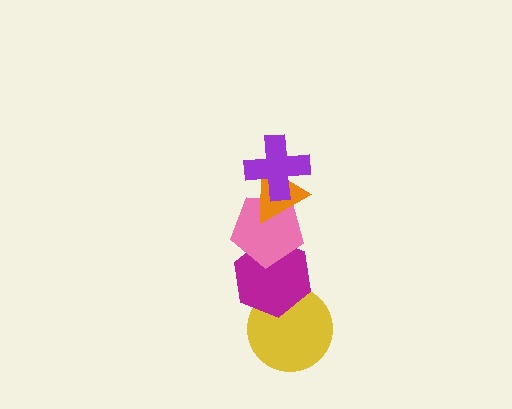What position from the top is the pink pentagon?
The pink pentagon is 3rd from the top.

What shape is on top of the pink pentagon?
The orange triangle is on top of the pink pentagon.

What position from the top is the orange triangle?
The orange triangle is 2nd from the top.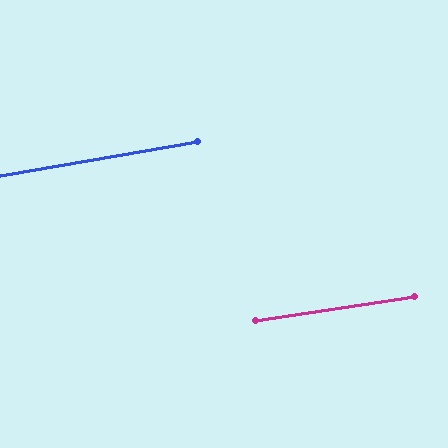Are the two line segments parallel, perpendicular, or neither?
Parallel — their directions differ by only 1.0°.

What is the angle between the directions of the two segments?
Approximately 1 degree.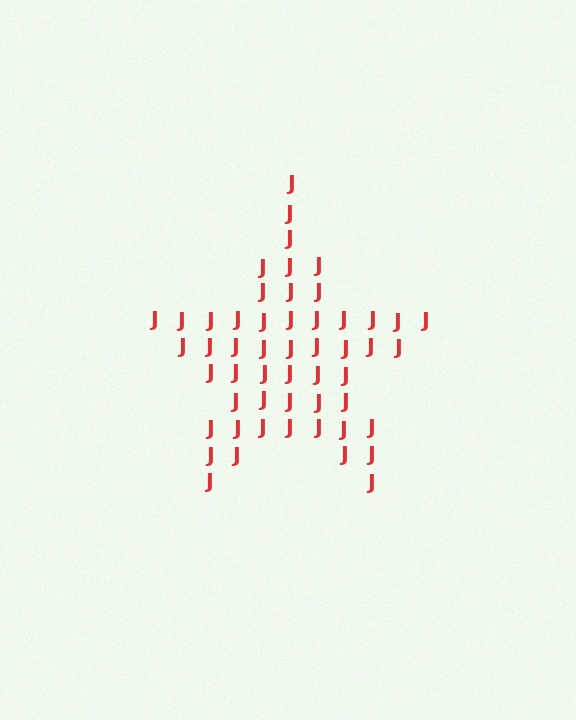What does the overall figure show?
The overall figure shows a star.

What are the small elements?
The small elements are letter J's.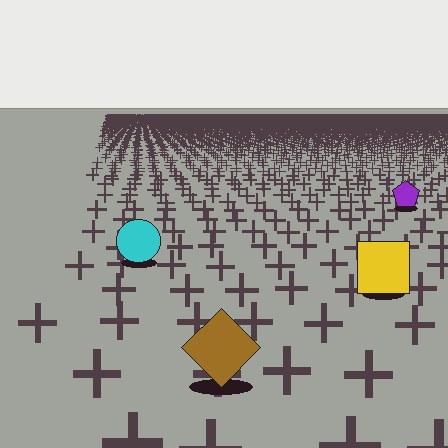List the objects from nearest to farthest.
From nearest to farthest: the brown diamond, the yellow square, the cyan circle, the purple pentagon.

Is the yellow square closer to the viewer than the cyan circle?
Yes. The yellow square is closer — you can tell from the texture gradient: the ground texture is coarser near it.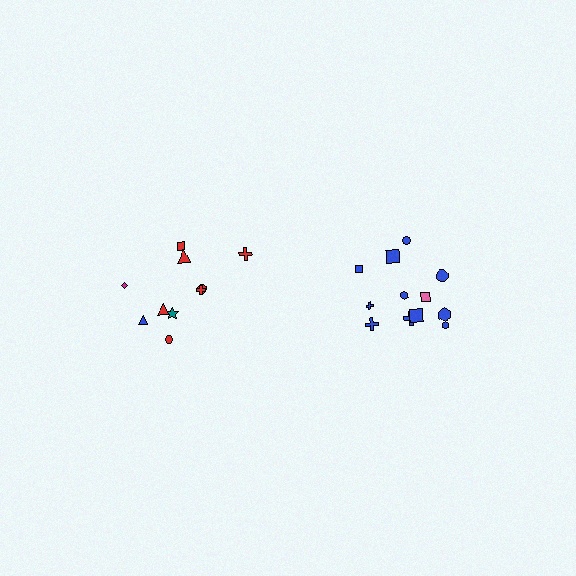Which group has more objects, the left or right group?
The right group.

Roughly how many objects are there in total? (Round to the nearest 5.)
Roughly 20 objects in total.